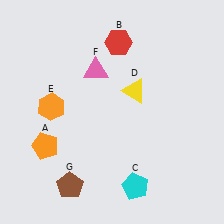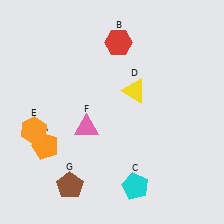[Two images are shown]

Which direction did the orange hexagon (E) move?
The orange hexagon (E) moved down.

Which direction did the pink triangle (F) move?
The pink triangle (F) moved down.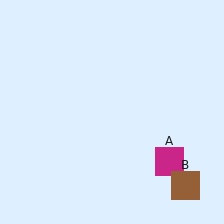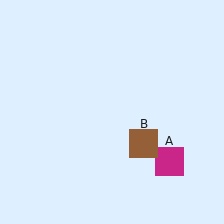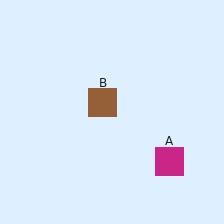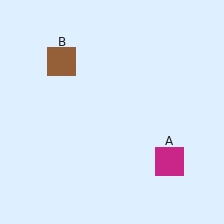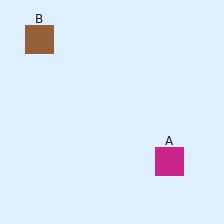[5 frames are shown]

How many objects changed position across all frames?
1 object changed position: brown square (object B).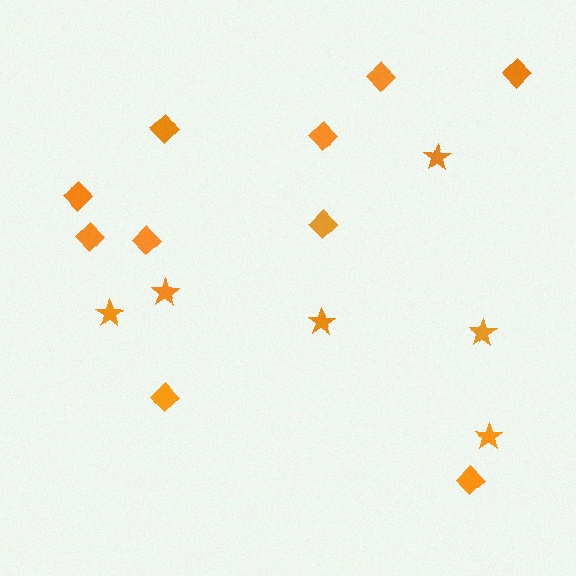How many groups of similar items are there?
There are 2 groups: one group of stars (6) and one group of diamonds (10).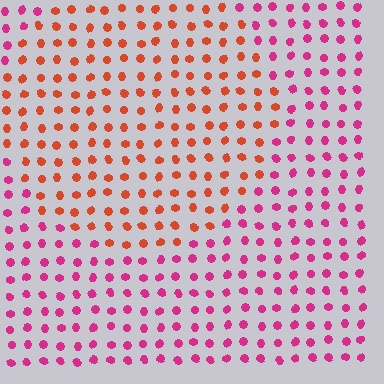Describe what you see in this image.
The image is filled with small magenta elements in a uniform arrangement. A circle-shaped region is visible where the elements are tinted to a slightly different hue, forming a subtle color boundary.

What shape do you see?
I see a circle.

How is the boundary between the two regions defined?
The boundary is defined purely by a slight shift in hue (about 43 degrees). Spacing, size, and orientation are identical on both sides.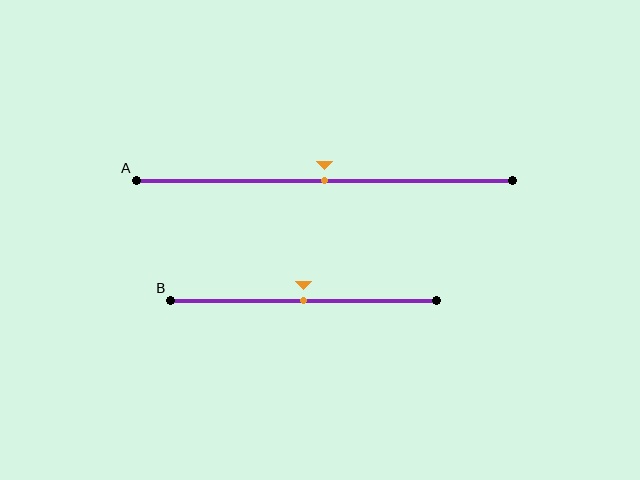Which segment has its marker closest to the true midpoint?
Segment A has its marker closest to the true midpoint.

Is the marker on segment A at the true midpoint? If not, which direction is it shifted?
Yes, the marker on segment A is at the true midpoint.